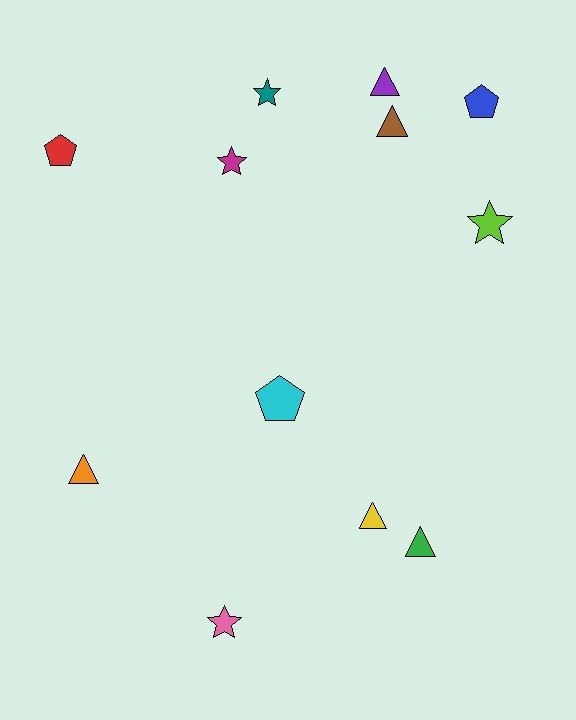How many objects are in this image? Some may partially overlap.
There are 12 objects.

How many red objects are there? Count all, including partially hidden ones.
There is 1 red object.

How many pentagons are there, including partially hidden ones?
There are 3 pentagons.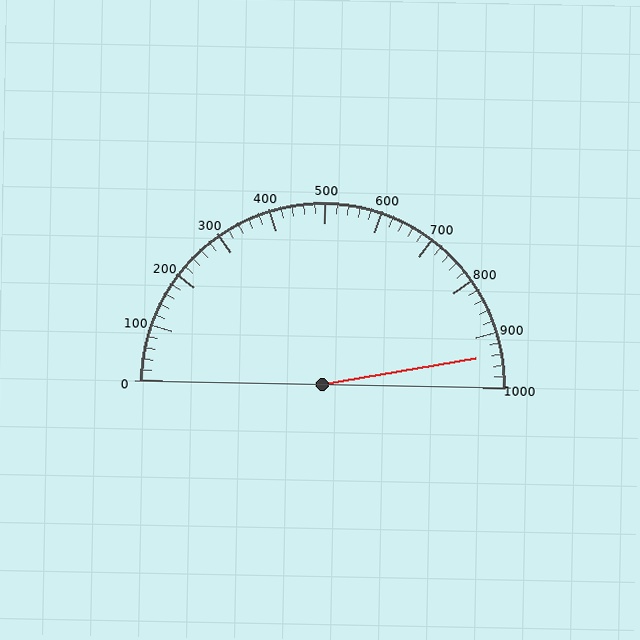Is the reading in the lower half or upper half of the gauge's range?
The reading is in the upper half of the range (0 to 1000).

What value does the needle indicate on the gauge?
The needle indicates approximately 940.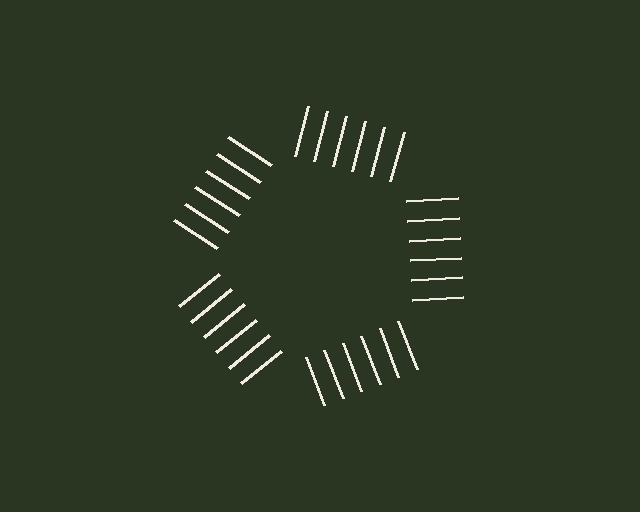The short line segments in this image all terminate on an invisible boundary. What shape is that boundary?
An illusory pentagon — the line segments terminate on its edges but no continuous stroke is drawn.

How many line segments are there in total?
30 — 6 along each of the 5 edges.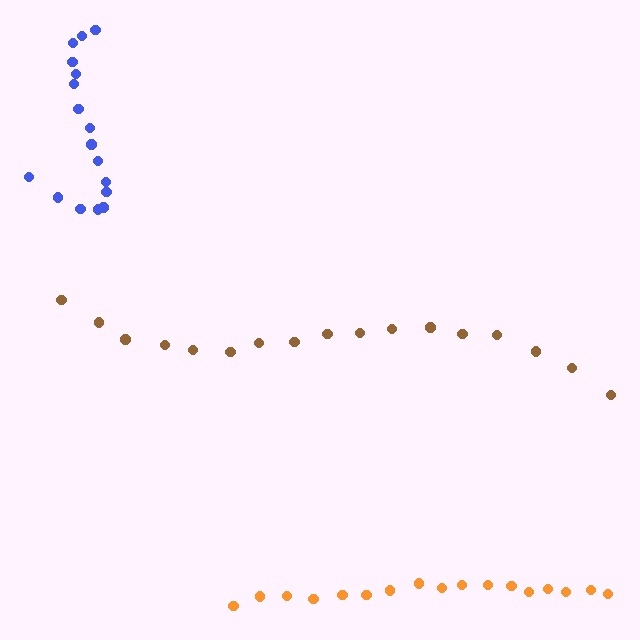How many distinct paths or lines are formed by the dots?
There are 3 distinct paths.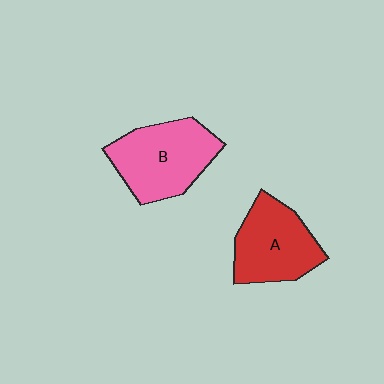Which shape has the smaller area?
Shape A (red).